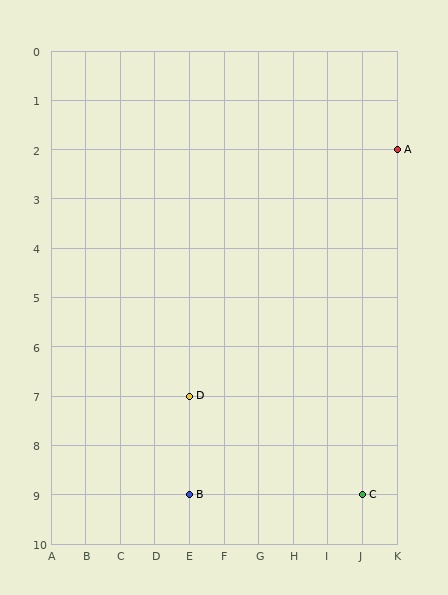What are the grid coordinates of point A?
Point A is at grid coordinates (K, 2).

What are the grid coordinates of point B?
Point B is at grid coordinates (E, 9).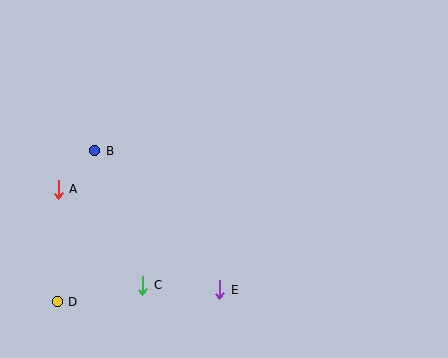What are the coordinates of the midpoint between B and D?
The midpoint between B and D is at (76, 226).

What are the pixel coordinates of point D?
Point D is at (57, 302).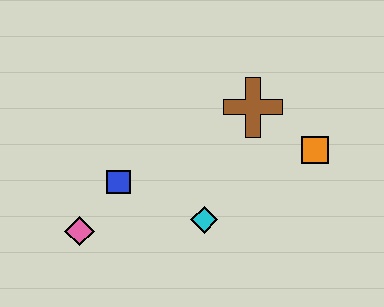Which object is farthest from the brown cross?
The pink diamond is farthest from the brown cross.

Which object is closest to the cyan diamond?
The blue square is closest to the cyan diamond.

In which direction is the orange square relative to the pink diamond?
The orange square is to the right of the pink diamond.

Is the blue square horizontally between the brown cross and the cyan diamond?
No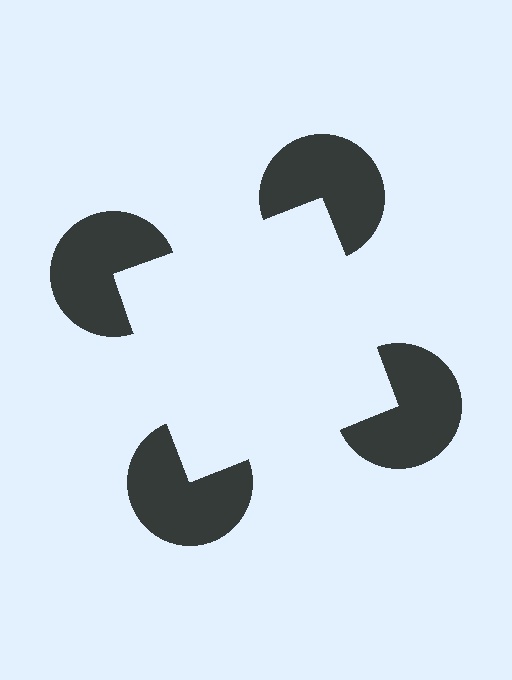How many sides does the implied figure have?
4 sides.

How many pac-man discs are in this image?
There are 4 — one at each vertex of the illusory square.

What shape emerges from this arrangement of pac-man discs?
An illusory square — its edges are inferred from the aligned wedge cuts in the pac-man discs, not physically drawn.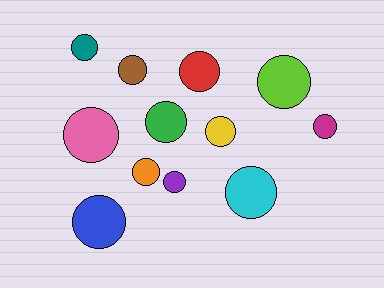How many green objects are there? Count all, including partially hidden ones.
There is 1 green object.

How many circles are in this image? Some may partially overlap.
There are 12 circles.